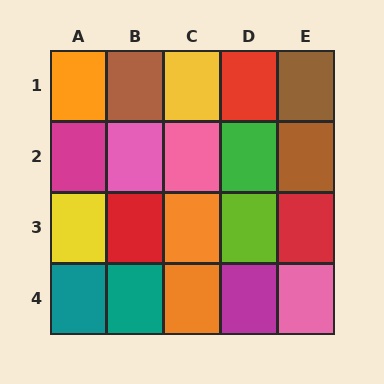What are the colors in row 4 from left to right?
Teal, teal, orange, magenta, pink.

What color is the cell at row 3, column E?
Red.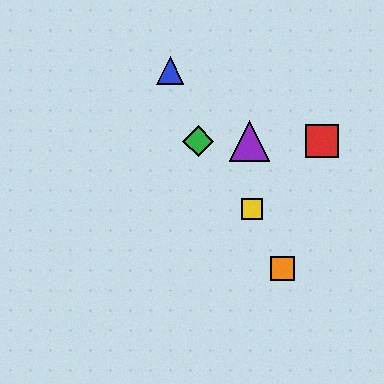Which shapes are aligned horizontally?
The red square, the green diamond, the purple triangle are aligned horizontally.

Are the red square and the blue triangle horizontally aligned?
No, the red square is at y≈141 and the blue triangle is at y≈71.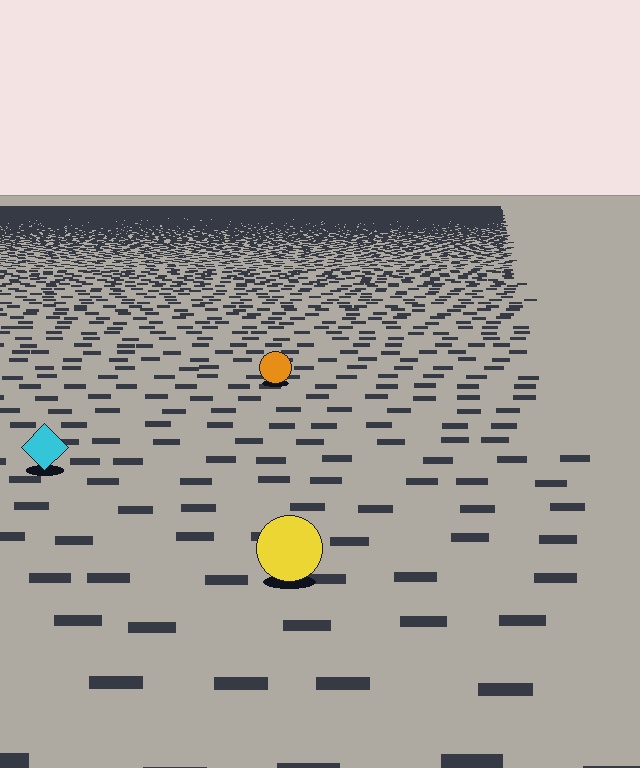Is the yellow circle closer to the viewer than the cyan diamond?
Yes. The yellow circle is closer — you can tell from the texture gradient: the ground texture is coarser near it.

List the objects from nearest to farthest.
From nearest to farthest: the yellow circle, the cyan diamond, the orange circle.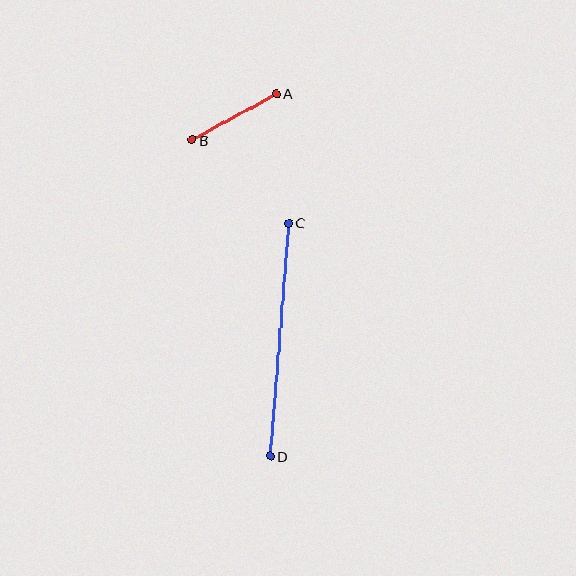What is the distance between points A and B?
The distance is approximately 96 pixels.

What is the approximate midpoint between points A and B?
The midpoint is at approximately (234, 117) pixels.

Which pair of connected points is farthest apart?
Points C and D are farthest apart.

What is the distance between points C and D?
The distance is approximately 234 pixels.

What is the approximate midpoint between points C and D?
The midpoint is at approximately (279, 340) pixels.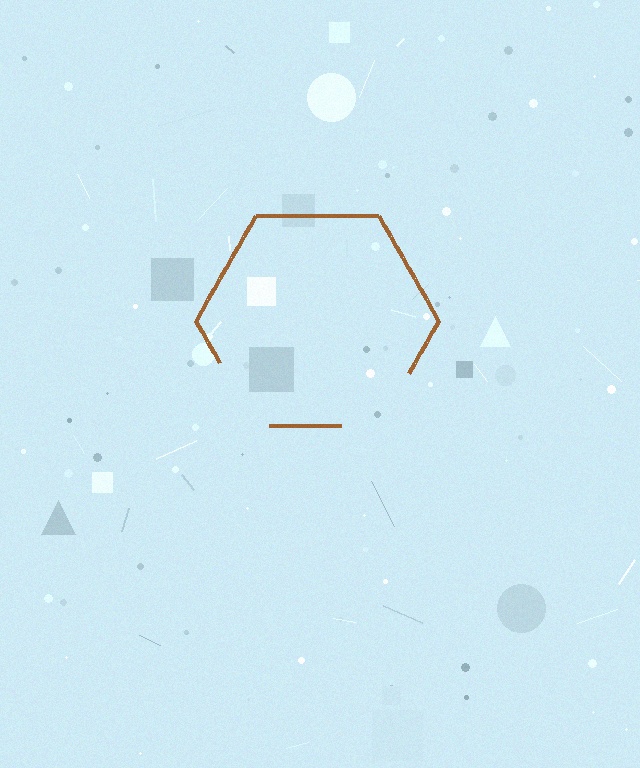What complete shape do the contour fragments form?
The contour fragments form a hexagon.